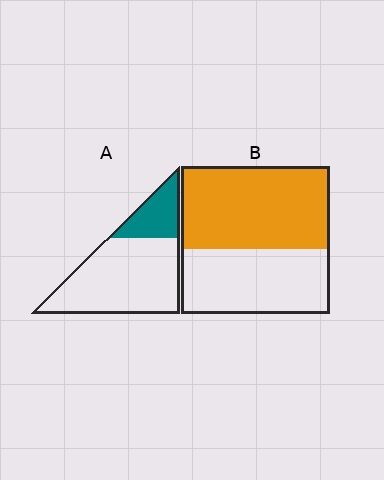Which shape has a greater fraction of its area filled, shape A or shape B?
Shape B.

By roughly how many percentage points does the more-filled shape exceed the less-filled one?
By roughly 30 percentage points (B over A).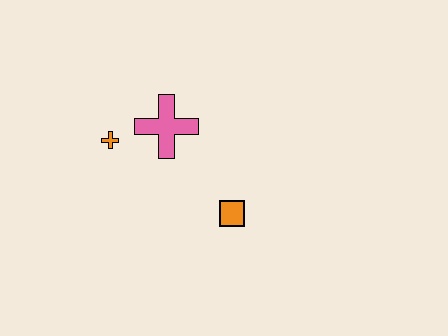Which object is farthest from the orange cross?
The orange square is farthest from the orange cross.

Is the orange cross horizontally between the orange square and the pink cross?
No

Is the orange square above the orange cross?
No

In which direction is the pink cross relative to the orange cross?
The pink cross is to the right of the orange cross.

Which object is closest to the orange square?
The pink cross is closest to the orange square.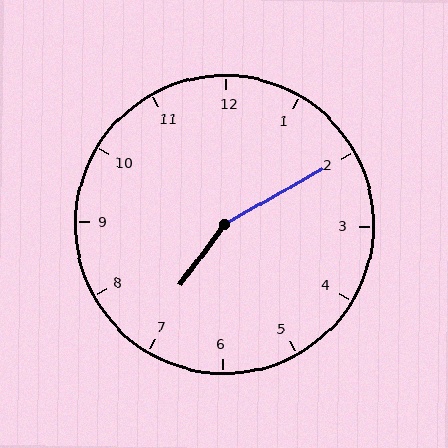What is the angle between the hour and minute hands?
Approximately 155 degrees.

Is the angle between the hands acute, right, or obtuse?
It is obtuse.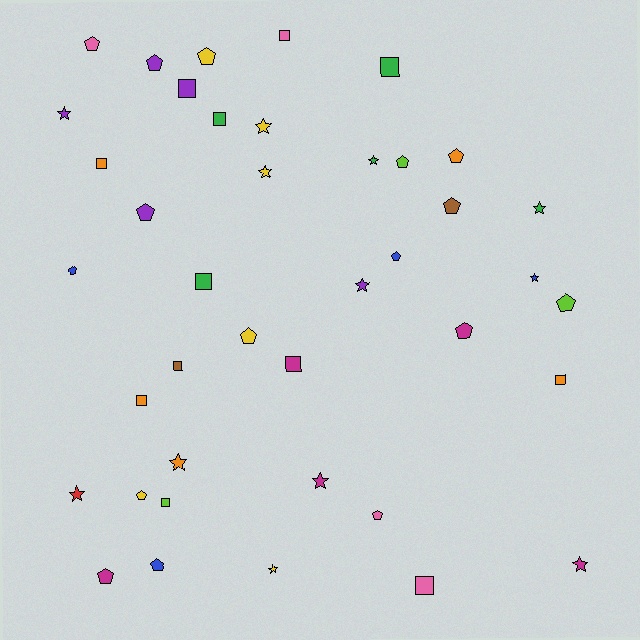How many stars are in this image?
There are 12 stars.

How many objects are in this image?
There are 40 objects.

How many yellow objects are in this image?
There are 6 yellow objects.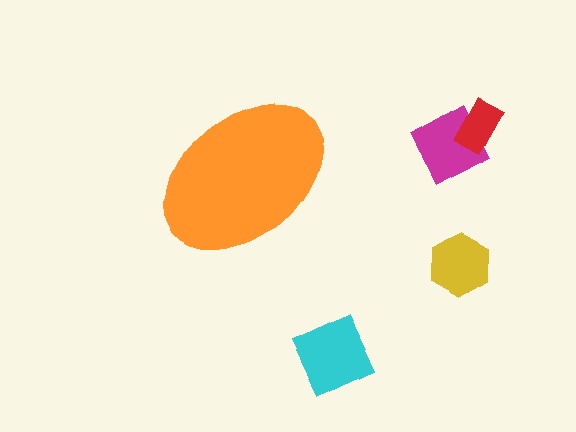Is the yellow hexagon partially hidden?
No, the yellow hexagon is fully visible.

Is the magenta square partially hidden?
No, the magenta square is fully visible.